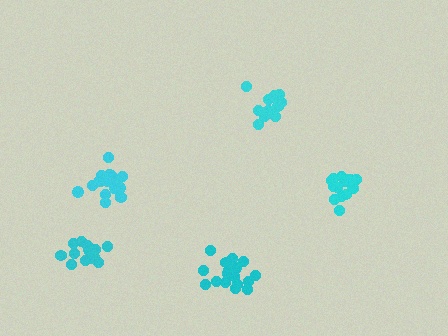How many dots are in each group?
Group 1: 17 dots, Group 2: 15 dots, Group 3: 20 dots, Group 4: 14 dots, Group 5: 15 dots (81 total).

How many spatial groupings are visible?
There are 5 spatial groupings.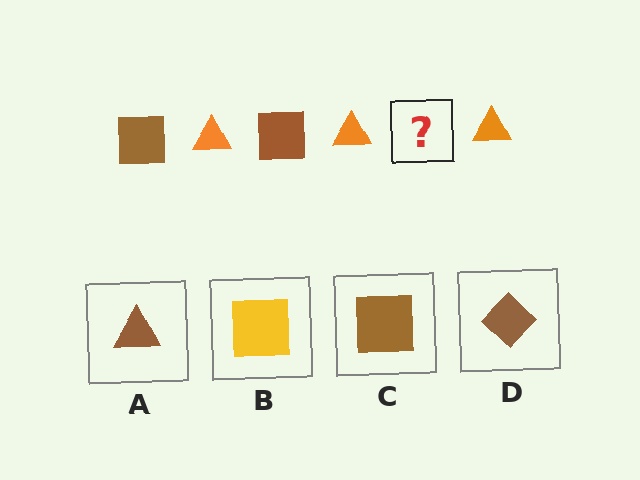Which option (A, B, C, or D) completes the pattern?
C.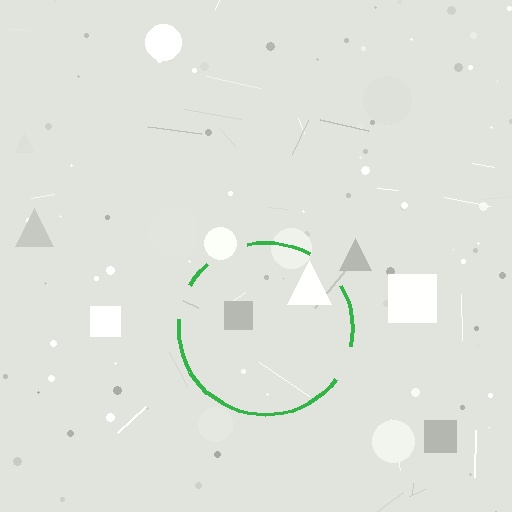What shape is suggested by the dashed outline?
The dashed outline suggests a circle.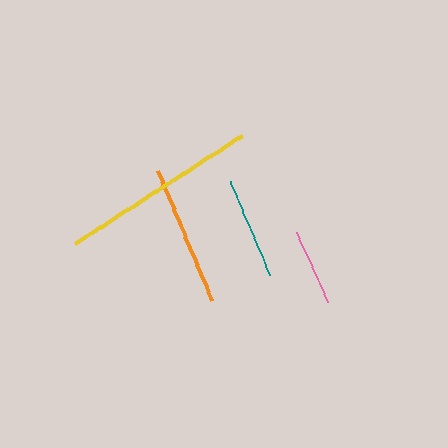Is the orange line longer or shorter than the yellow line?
The yellow line is longer than the orange line.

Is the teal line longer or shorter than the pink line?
The teal line is longer than the pink line.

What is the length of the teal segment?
The teal segment is approximately 101 pixels long.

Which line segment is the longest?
The yellow line is the longest at approximately 199 pixels.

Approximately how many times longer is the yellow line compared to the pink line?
The yellow line is approximately 2.6 times the length of the pink line.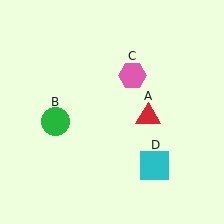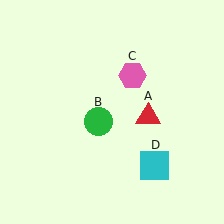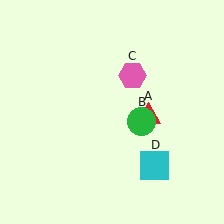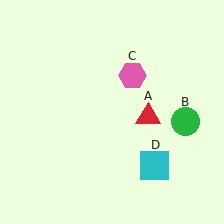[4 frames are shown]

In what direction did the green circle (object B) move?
The green circle (object B) moved right.